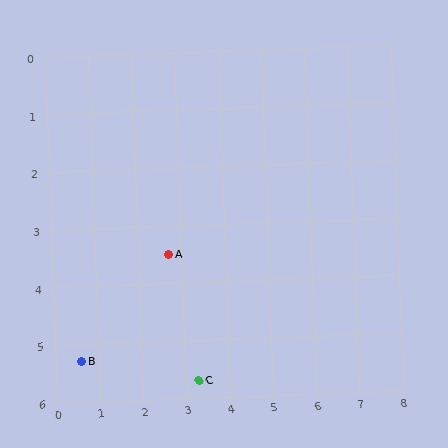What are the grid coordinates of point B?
Point B is at approximately (0.6, 5.3).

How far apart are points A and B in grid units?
Points A and B are about 2.8 grid units apart.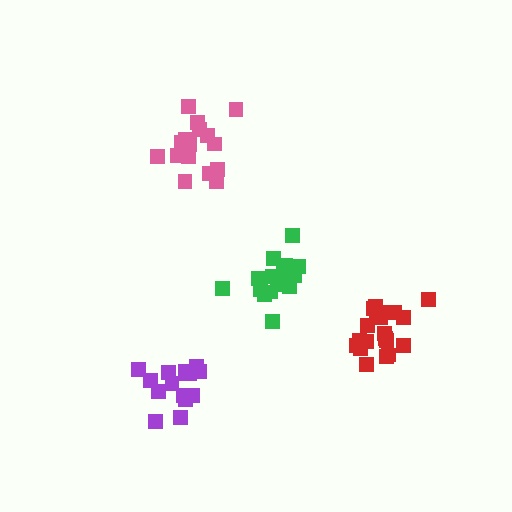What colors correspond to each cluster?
The clusters are colored: pink, red, green, purple.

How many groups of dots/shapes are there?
There are 4 groups.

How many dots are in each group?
Group 1: 19 dots, Group 2: 21 dots, Group 3: 16 dots, Group 4: 15 dots (71 total).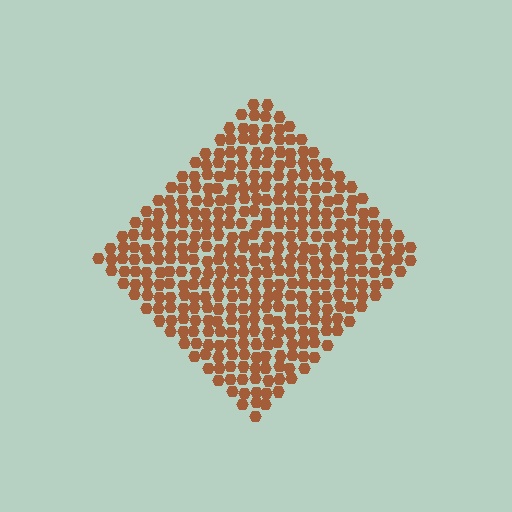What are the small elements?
The small elements are hexagons.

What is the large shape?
The large shape is a diamond.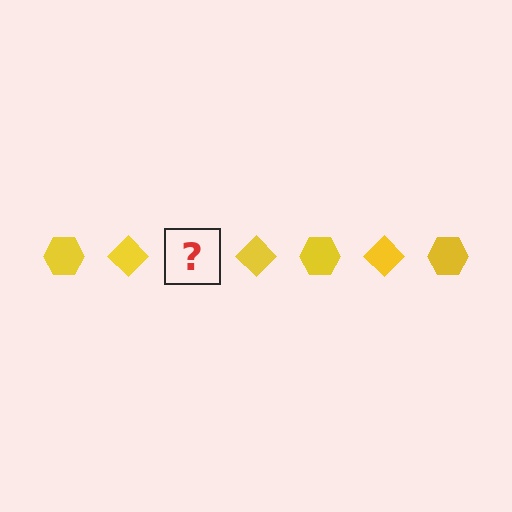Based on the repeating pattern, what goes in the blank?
The blank should be a yellow hexagon.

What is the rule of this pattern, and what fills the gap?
The rule is that the pattern cycles through hexagon, diamond shapes in yellow. The gap should be filled with a yellow hexagon.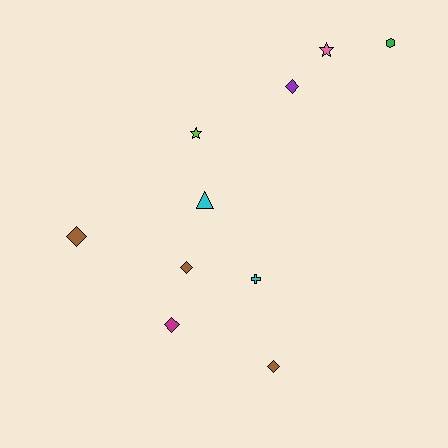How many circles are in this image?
There are no circles.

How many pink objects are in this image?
There is 1 pink object.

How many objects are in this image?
There are 10 objects.